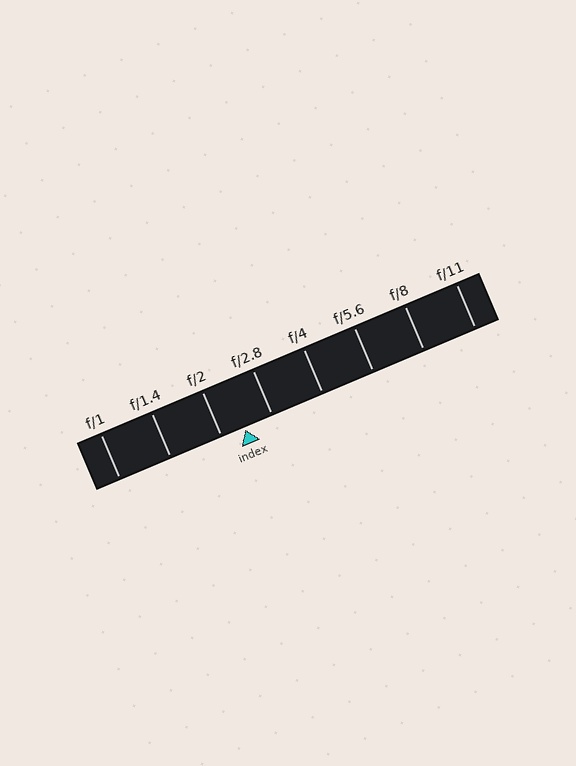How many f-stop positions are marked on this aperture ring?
There are 8 f-stop positions marked.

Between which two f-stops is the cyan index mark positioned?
The index mark is between f/2 and f/2.8.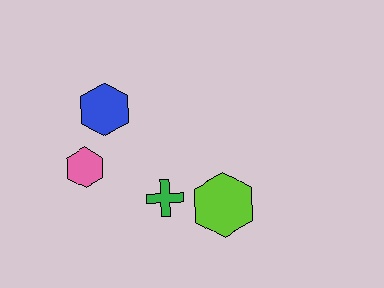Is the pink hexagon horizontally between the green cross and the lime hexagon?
No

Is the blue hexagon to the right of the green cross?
No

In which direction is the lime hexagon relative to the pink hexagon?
The lime hexagon is to the right of the pink hexagon.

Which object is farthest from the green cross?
The blue hexagon is farthest from the green cross.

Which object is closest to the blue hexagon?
The pink hexagon is closest to the blue hexagon.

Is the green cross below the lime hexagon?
No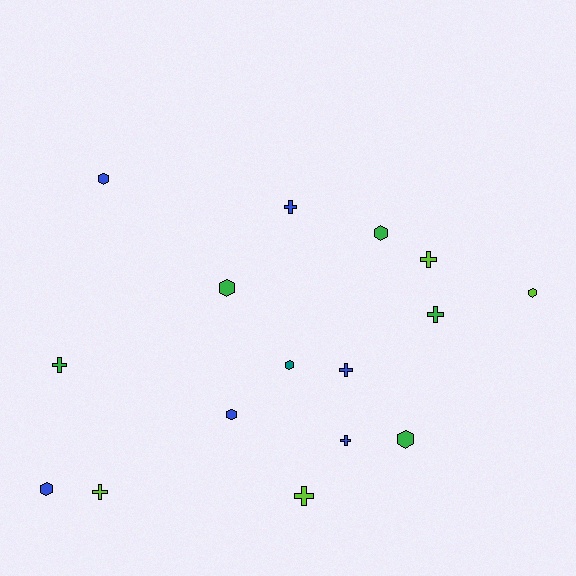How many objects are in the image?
There are 16 objects.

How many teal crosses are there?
There are no teal crosses.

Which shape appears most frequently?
Hexagon, with 8 objects.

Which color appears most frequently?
Blue, with 6 objects.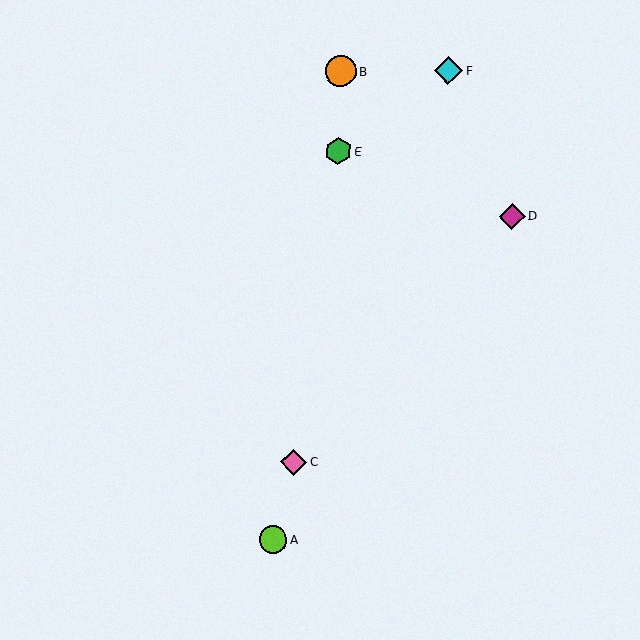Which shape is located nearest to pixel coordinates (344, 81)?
The orange circle (labeled B) at (341, 71) is nearest to that location.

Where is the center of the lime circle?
The center of the lime circle is at (273, 540).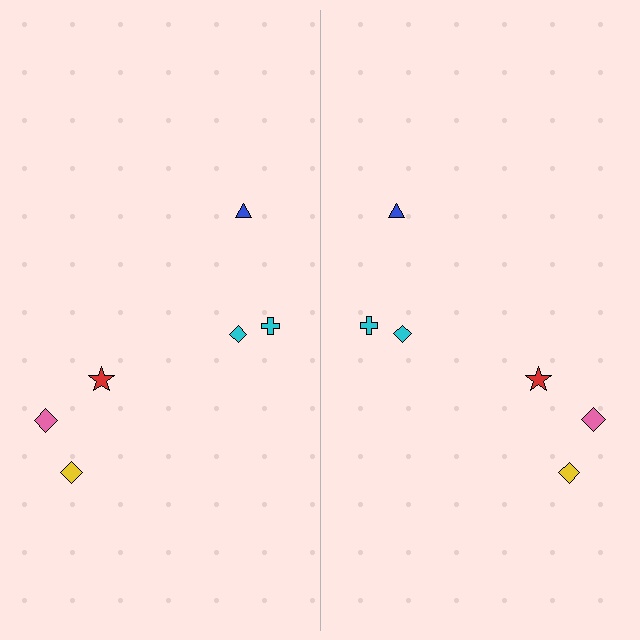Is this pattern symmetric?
Yes, this pattern has bilateral (reflection) symmetry.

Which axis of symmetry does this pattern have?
The pattern has a vertical axis of symmetry running through the center of the image.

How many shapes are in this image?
There are 12 shapes in this image.